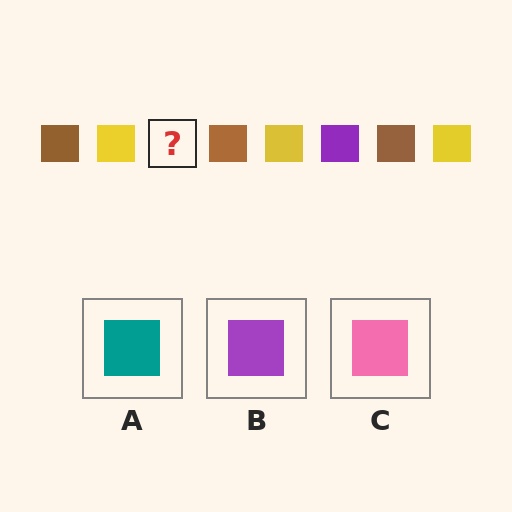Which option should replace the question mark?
Option B.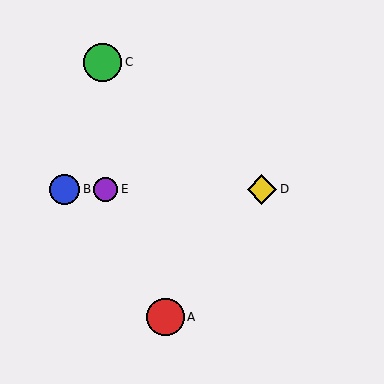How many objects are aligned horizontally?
3 objects (B, D, E) are aligned horizontally.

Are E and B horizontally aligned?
Yes, both are at y≈189.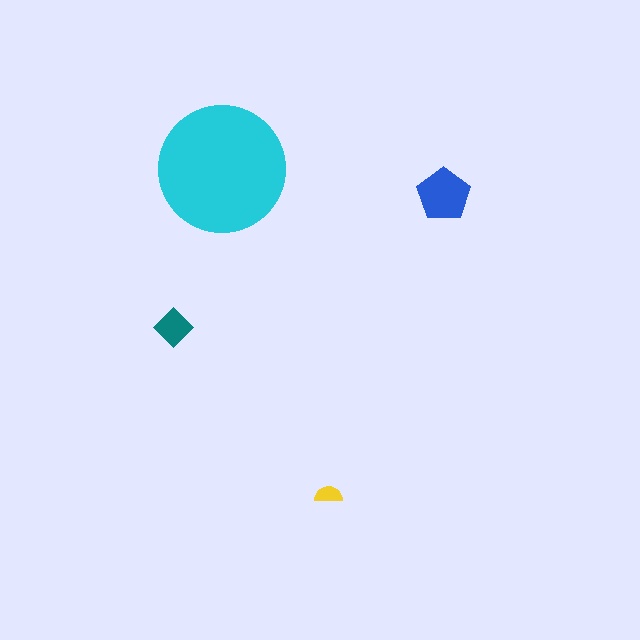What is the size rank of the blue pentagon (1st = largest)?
2nd.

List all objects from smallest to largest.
The yellow semicircle, the teal diamond, the blue pentagon, the cyan circle.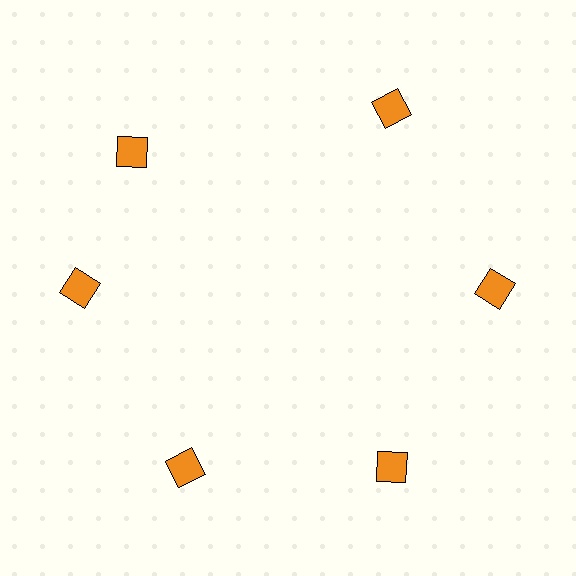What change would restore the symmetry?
The symmetry would be restored by rotating it back into even spacing with its neighbors so that all 6 squares sit at equal angles and equal distance from the center.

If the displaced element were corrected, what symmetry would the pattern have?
It would have 6-fold rotational symmetry — the pattern would map onto itself every 60 degrees.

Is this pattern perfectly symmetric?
No. The 6 orange squares are arranged in a ring, but one element near the 11 o'clock position is rotated out of alignment along the ring, breaking the 6-fold rotational symmetry.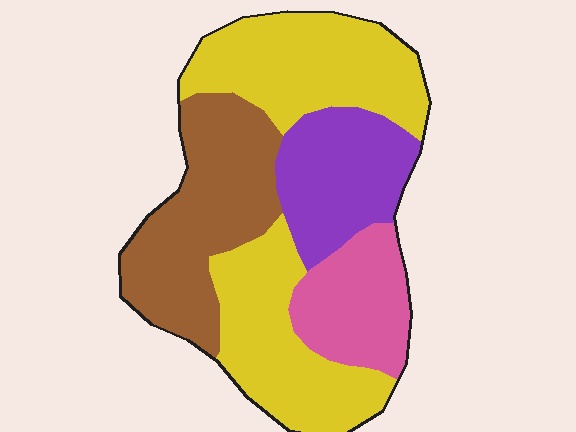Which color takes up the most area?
Yellow, at roughly 45%.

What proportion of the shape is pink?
Pink covers roughly 15% of the shape.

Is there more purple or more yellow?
Yellow.